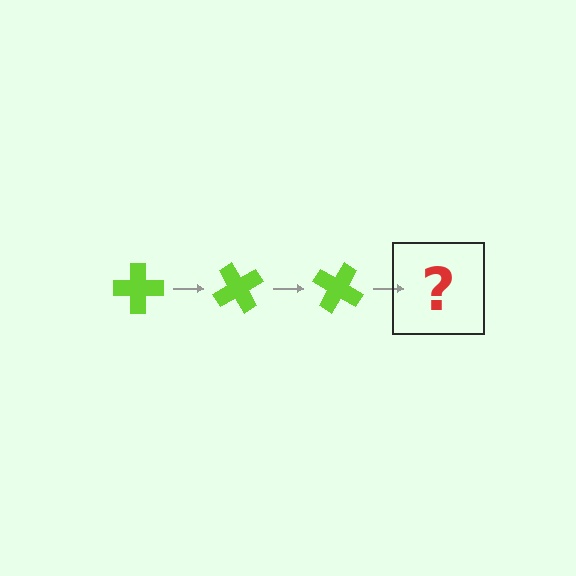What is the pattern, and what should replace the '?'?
The pattern is that the cross rotates 60 degrees each step. The '?' should be a lime cross rotated 180 degrees.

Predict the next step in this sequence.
The next step is a lime cross rotated 180 degrees.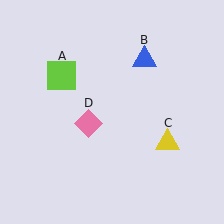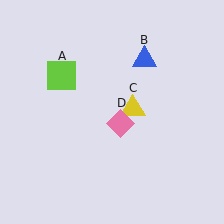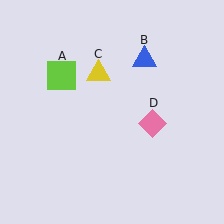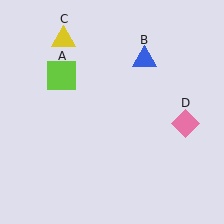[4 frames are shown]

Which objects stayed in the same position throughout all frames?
Lime square (object A) and blue triangle (object B) remained stationary.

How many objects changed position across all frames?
2 objects changed position: yellow triangle (object C), pink diamond (object D).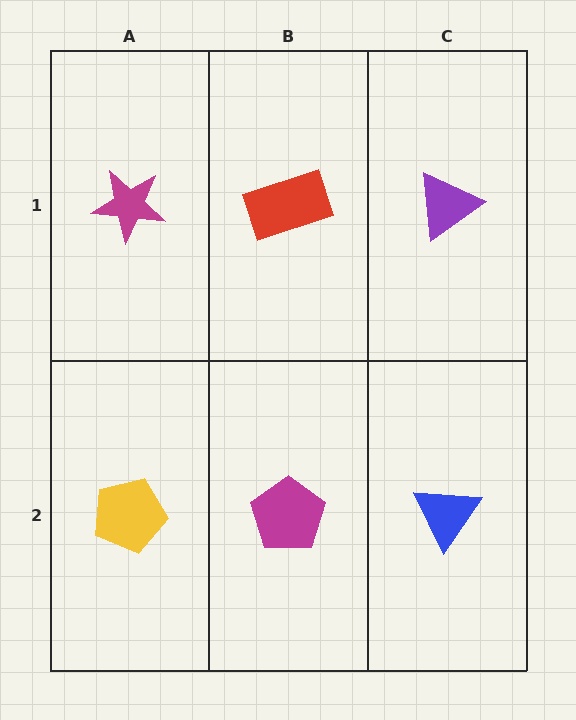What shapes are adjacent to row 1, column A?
A yellow pentagon (row 2, column A), a red rectangle (row 1, column B).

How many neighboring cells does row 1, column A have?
2.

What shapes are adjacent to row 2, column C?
A purple triangle (row 1, column C), a magenta pentagon (row 2, column B).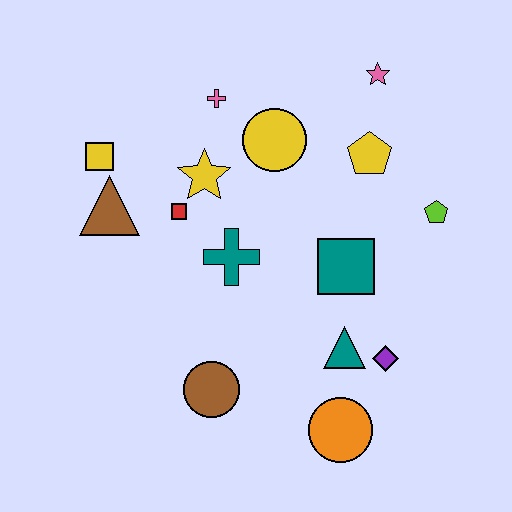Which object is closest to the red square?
The yellow star is closest to the red square.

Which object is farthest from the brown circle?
The pink star is farthest from the brown circle.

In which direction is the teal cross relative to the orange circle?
The teal cross is above the orange circle.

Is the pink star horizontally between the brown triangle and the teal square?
No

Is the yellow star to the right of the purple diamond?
No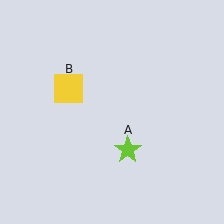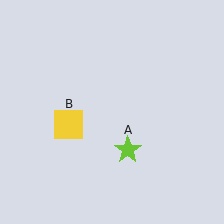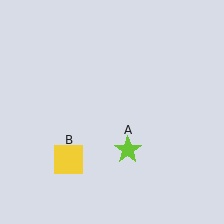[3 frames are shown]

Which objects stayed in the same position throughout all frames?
Lime star (object A) remained stationary.